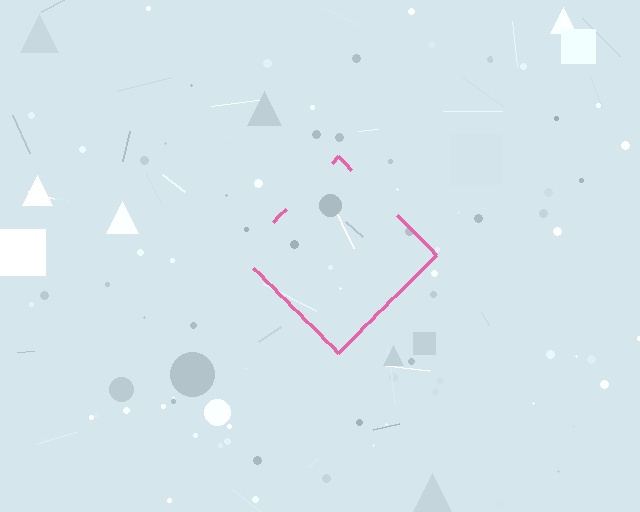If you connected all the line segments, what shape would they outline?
They would outline a diamond.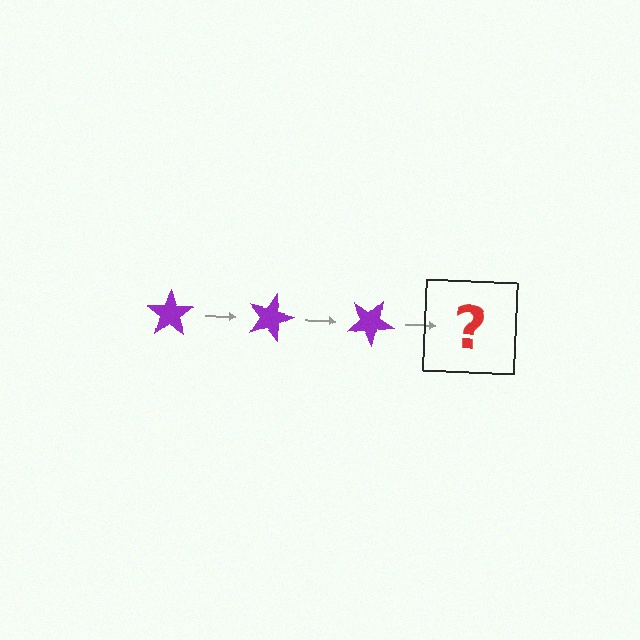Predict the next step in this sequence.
The next step is a purple star rotated 45 degrees.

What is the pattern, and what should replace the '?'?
The pattern is that the star rotates 15 degrees each step. The '?' should be a purple star rotated 45 degrees.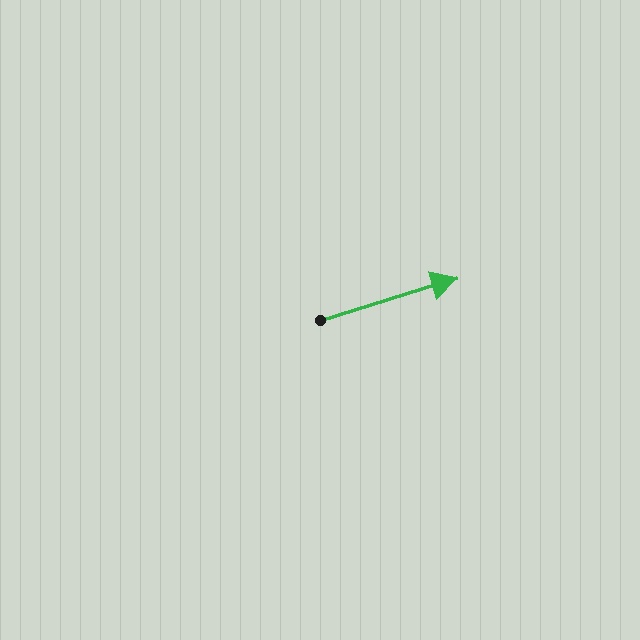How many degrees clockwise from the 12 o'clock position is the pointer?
Approximately 73 degrees.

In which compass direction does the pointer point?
East.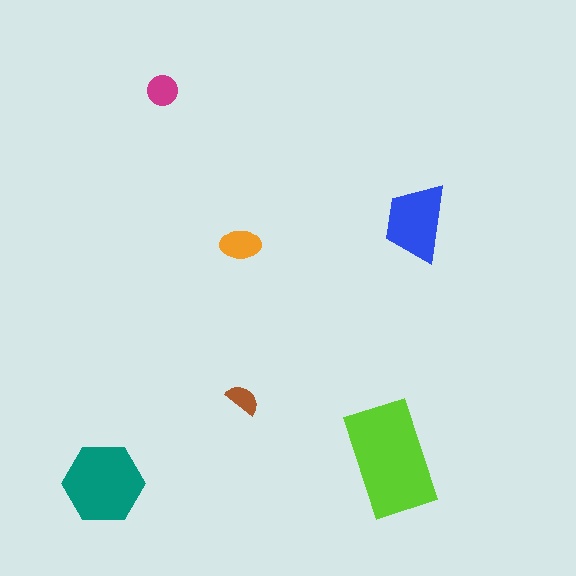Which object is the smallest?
The brown semicircle.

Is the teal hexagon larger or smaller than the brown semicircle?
Larger.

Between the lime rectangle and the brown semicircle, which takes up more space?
The lime rectangle.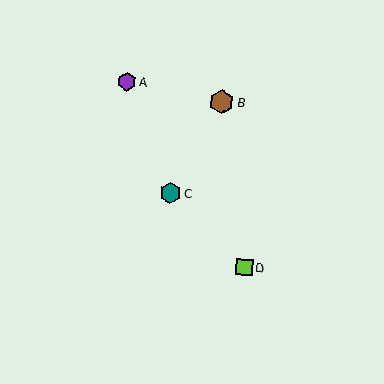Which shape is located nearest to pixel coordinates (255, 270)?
The lime square (labeled D) at (244, 267) is nearest to that location.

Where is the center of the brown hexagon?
The center of the brown hexagon is at (222, 102).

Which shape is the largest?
The brown hexagon (labeled B) is the largest.